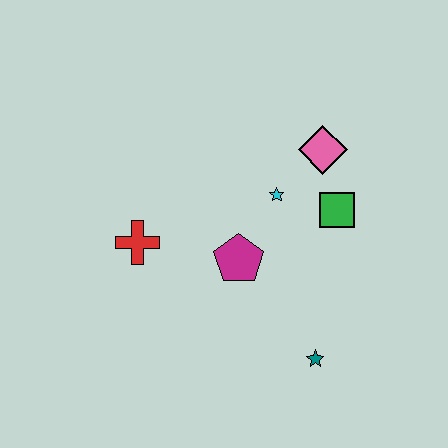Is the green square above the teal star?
Yes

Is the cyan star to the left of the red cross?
No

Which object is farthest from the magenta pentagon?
The pink diamond is farthest from the magenta pentagon.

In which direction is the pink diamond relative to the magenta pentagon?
The pink diamond is above the magenta pentagon.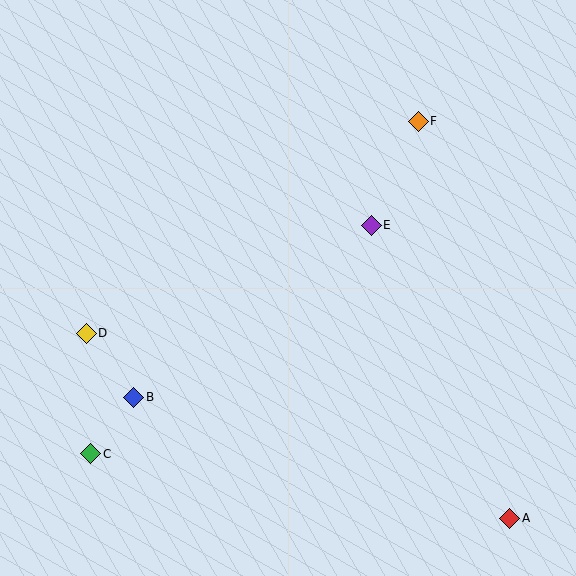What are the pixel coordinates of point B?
Point B is at (134, 397).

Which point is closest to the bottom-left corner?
Point C is closest to the bottom-left corner.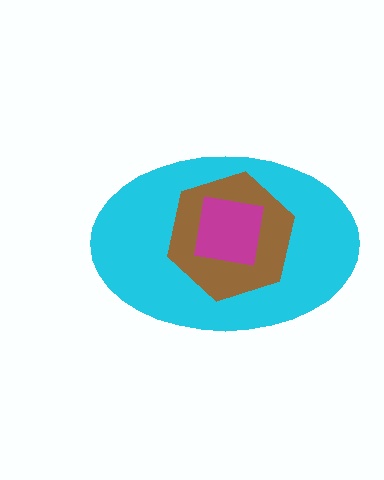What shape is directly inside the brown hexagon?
The magenta square.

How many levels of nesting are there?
3.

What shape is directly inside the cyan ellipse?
The brown hexagon.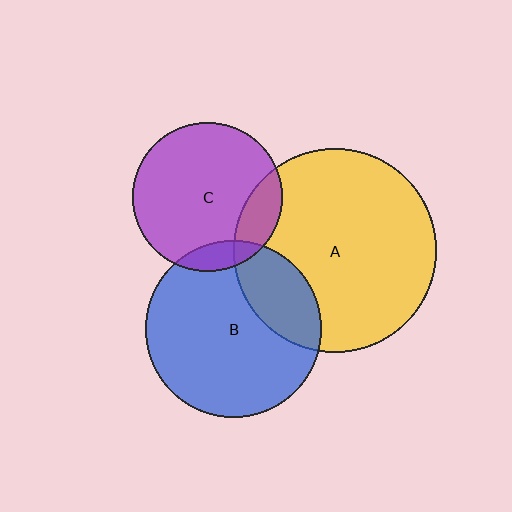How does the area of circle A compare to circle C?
Approximately 1.9 times.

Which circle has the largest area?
Circle A (yellow).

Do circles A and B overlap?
Yes.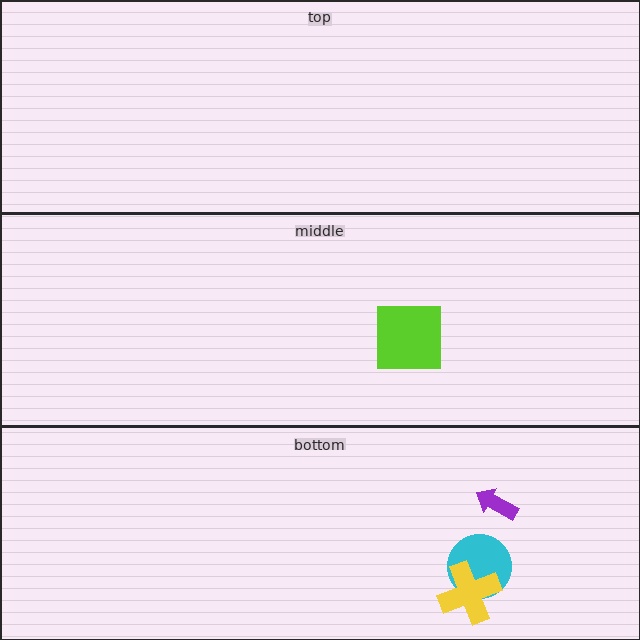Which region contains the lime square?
The middle region.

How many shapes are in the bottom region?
3.